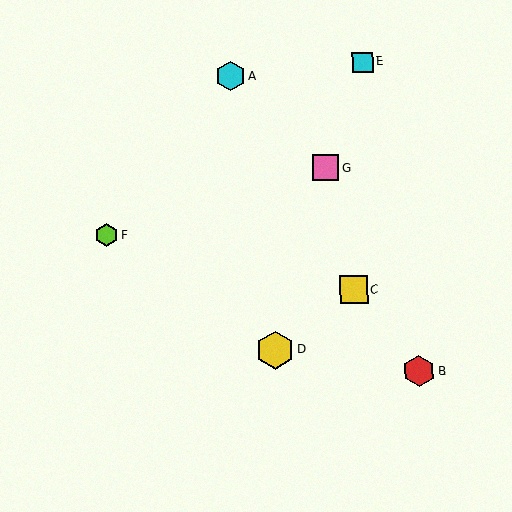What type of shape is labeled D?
Shape D is a yellow hexagon.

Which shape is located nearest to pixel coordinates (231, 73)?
The cyan hexagon (labeled A) at (230, 77) is nearest to that location.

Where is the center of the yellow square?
The center of the yellow square is at (354, 289).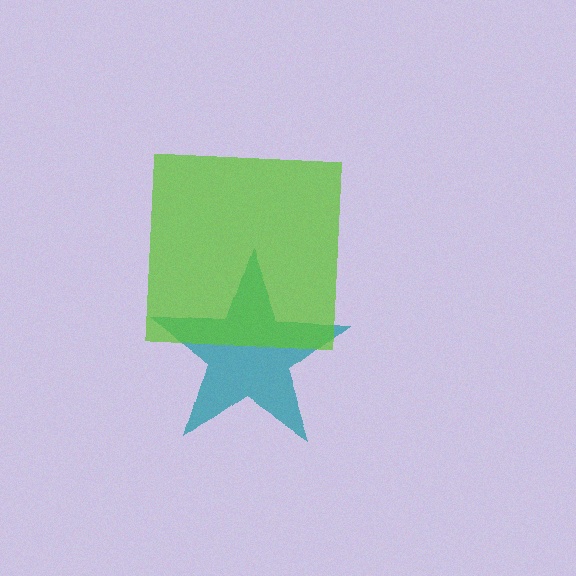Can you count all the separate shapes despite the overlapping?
Yes, there are 2 separate shapes.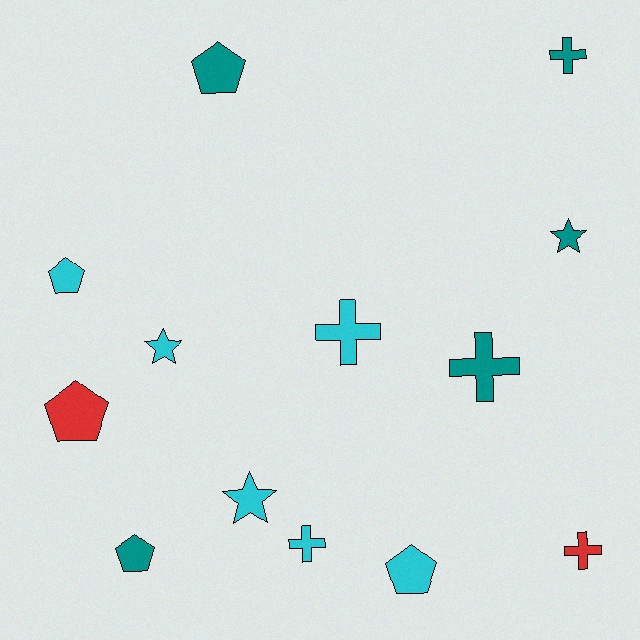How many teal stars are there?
There is 1 teal star.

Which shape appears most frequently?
Pentagon, with 5 objects.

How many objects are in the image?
There are 13 objects.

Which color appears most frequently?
Cyan, with 6 objects.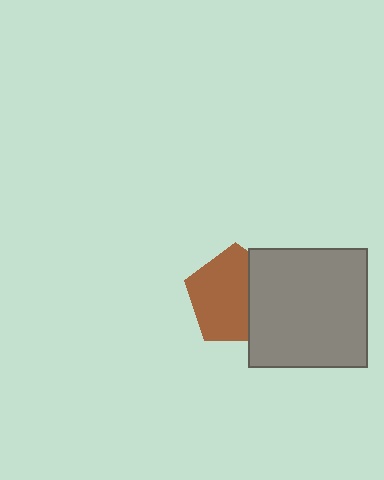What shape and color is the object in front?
The object in front is a gray square.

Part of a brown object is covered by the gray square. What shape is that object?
It is a pentagon.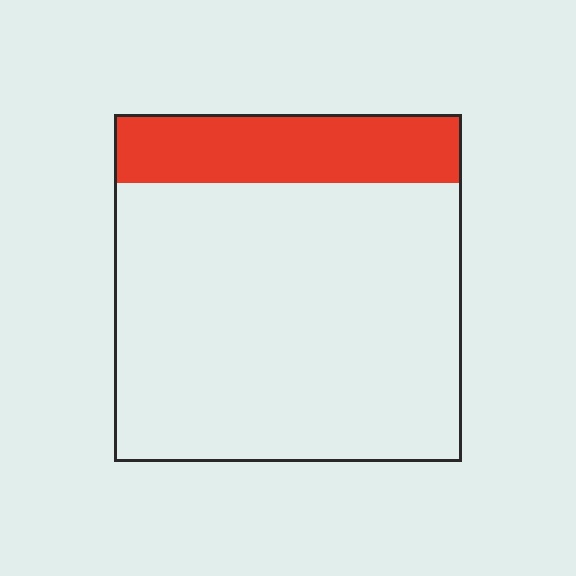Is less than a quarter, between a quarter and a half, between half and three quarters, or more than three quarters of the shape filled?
Less than a quarter.